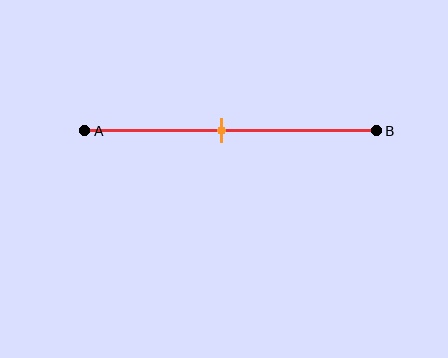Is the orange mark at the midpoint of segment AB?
Yes, the mark is approximately at the midpoint.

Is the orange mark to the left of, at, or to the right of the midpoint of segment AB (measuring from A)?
The orange mark is approximately at the midpoint of segment AB.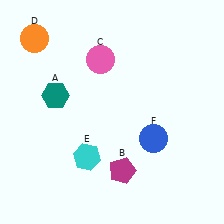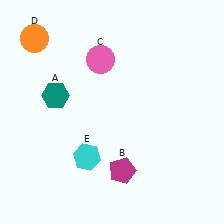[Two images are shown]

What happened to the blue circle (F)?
The blue circle (F) was removed in Image 2. It was in the bottom-right area of Image 1.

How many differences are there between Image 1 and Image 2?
There is 1 difference between the two images.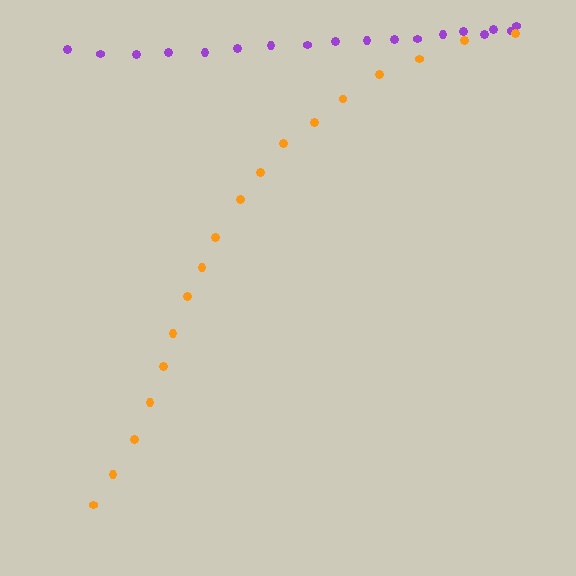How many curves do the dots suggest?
There are 2 distinct paths.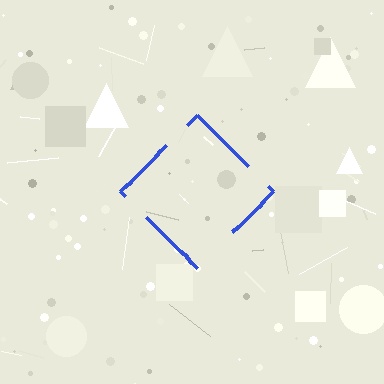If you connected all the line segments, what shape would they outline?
They would outline a diamond.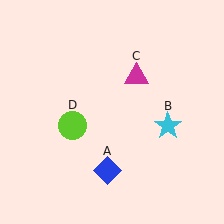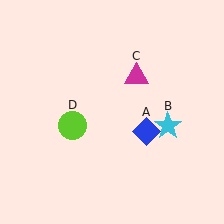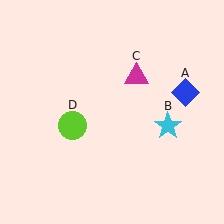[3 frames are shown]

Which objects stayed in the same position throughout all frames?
Cyan star (object B) and magenta triangle (object C) and lime circle (object D) remained stationary.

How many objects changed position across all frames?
1 object changed position: blue diamond (object A).